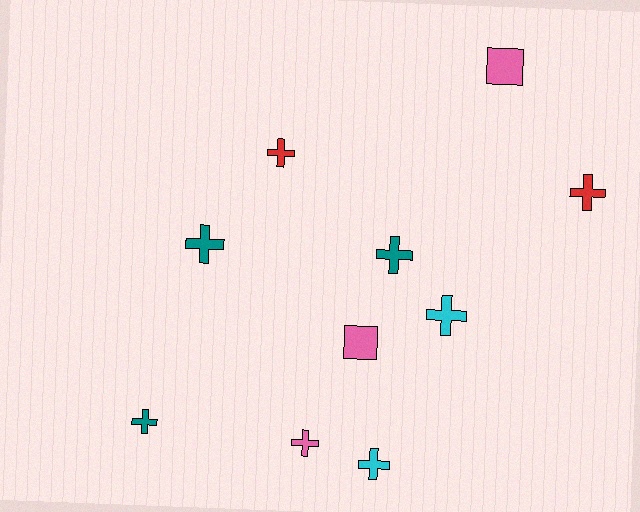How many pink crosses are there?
There is 1 pink cross.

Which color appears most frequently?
Teal, with 3 objects.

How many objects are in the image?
There are 10 objects.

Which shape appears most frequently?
Cross, with 8 objects.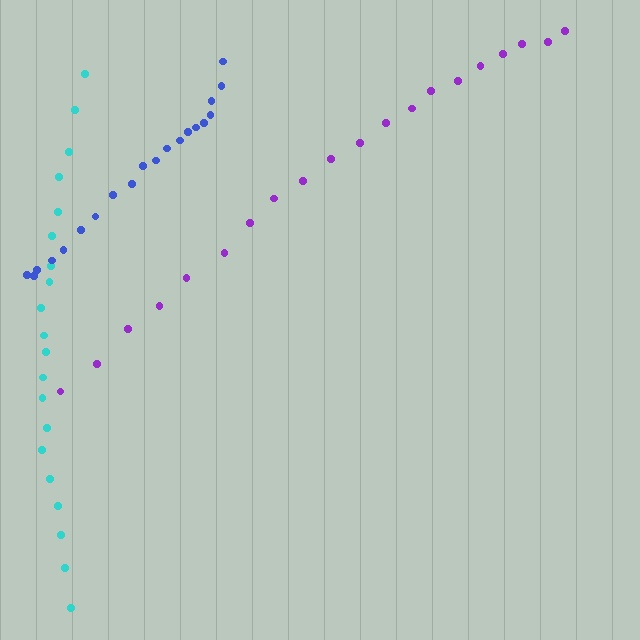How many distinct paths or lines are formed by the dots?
There are 3 distinct paths.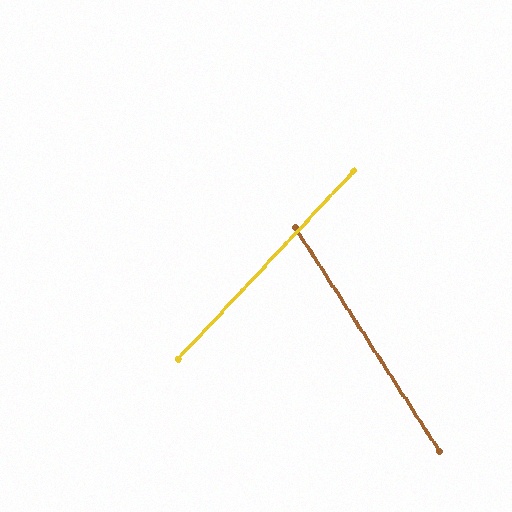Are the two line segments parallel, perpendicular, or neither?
Neither parallel nor perpendicular — they differ by about 76°.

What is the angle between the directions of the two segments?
Approximately 76 degrees.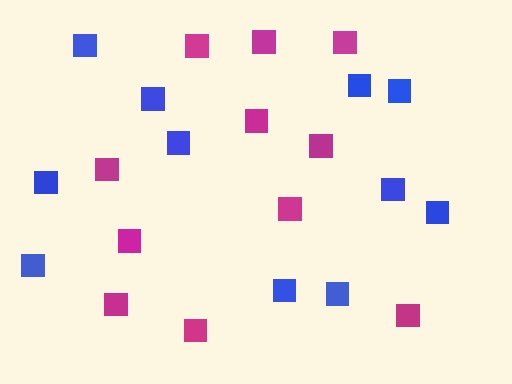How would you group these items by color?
There are 2 groups: one group of magenta squares (11) and one group of blue squares (11).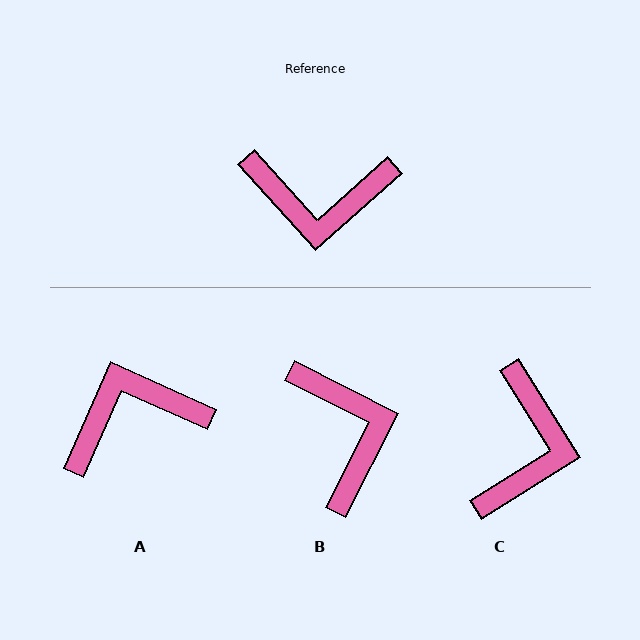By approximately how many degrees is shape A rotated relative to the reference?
Approximately 156 degrees clockwise.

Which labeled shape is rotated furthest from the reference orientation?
A, about 156 degrees away.